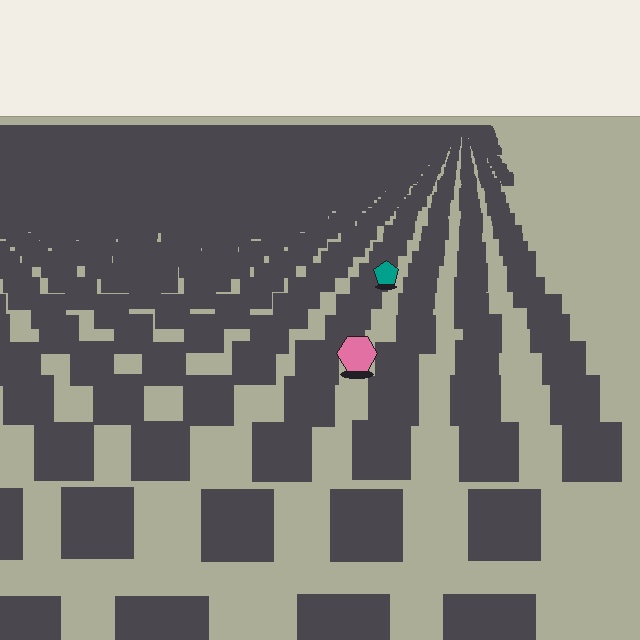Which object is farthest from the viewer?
The teal pentagon is farthest from the viewer. It appears smaller and the ground texture around it is denser.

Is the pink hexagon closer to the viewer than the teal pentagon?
Yes. The pink hexagon is closer — you can tell from the texture gradient: the ground texture is coarser near it.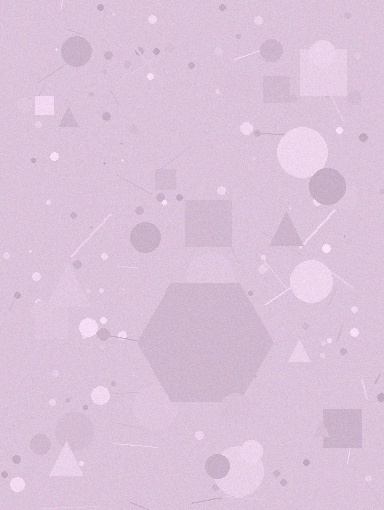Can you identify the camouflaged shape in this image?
The camouflaged shape is a hexagon.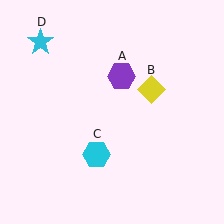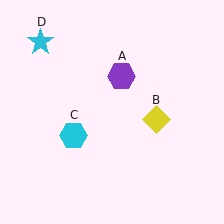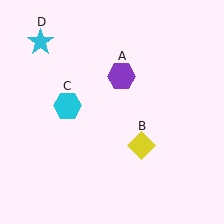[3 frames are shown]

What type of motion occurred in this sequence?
The yellow diamond (object B), cyan hexagon (object C) rotated clockwise around the center of the scene.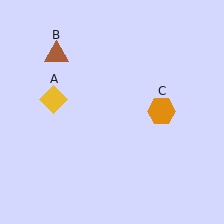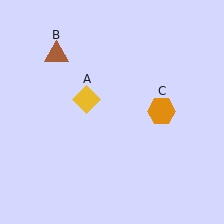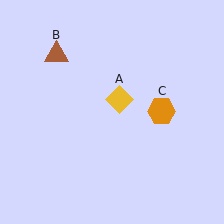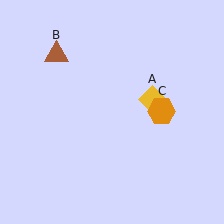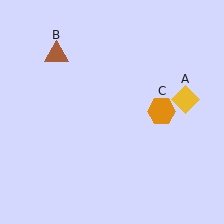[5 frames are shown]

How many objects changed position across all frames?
1 object changed position: yellow diamond (object A).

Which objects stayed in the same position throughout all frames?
Brown triangle (object B) and orange hexagon (object C) remained stationary.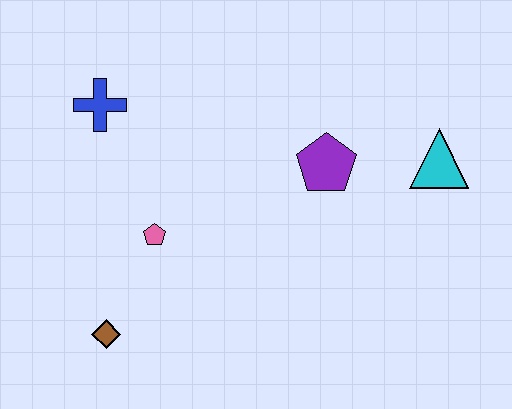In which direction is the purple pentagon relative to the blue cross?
The purple pentagon is to the right of the blue cross.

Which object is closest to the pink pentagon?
The brown diamond is closest to the pink pentagon.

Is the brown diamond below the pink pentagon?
Yes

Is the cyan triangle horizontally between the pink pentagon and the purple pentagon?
No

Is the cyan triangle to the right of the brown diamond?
Yes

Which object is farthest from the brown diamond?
The cyan triangle is farthest from the brown diamond.